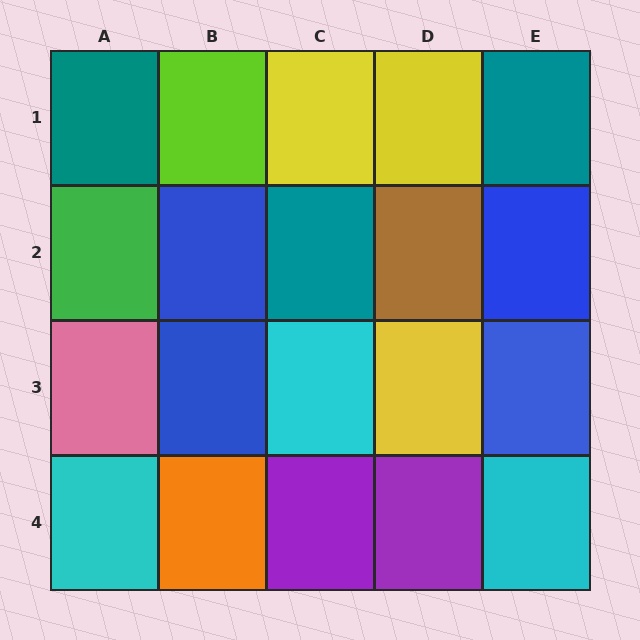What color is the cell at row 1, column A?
Teal.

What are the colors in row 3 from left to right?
Pink, blue, cyan, yellow, blue.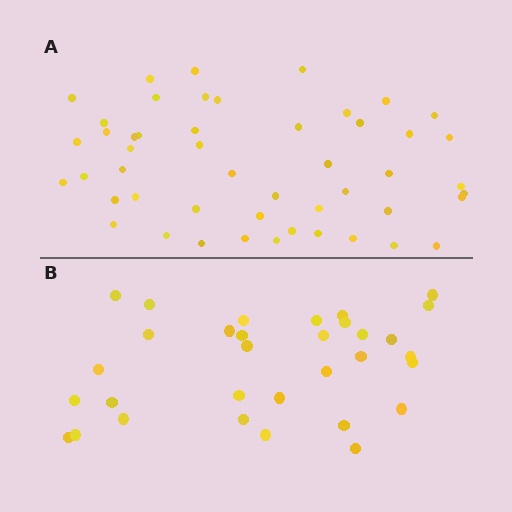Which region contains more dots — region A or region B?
Region A (the top region) has more dots.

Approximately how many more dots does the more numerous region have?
Region A has approximately 15 more dots than region B.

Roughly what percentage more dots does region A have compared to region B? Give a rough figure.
About 55% more.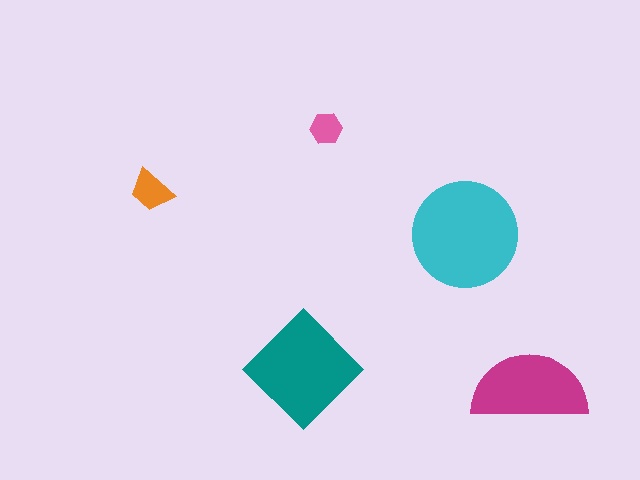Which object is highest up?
The pink hexagon is topmost.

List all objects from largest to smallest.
The cyan circle, the teal diamond, the magenta semicircle, the orange trapezoid, the pink hexagon.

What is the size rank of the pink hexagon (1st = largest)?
5th.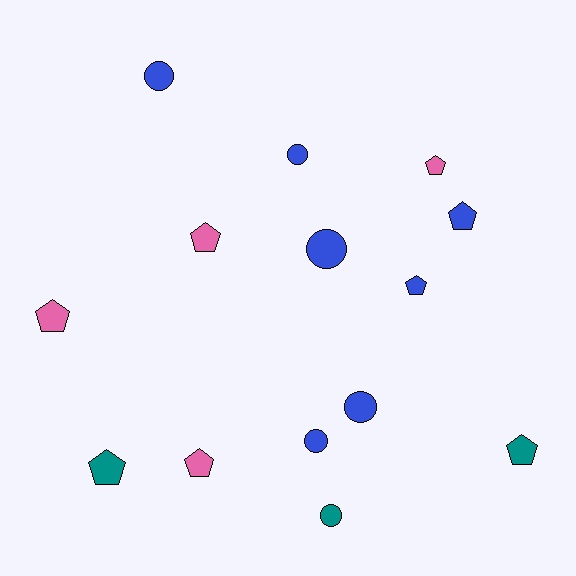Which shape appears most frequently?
Pentagon, with 8 objects.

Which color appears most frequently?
Blue, with 7 objects.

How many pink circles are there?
There are no pink circles.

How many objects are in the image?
There are 14 objects.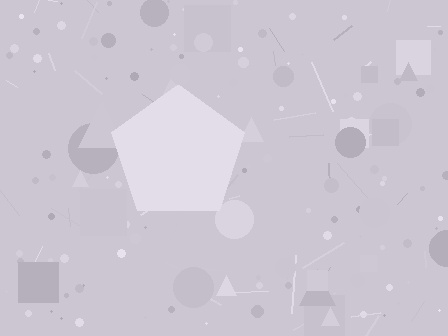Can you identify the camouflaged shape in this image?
The camouflaged shape is a pentagon.